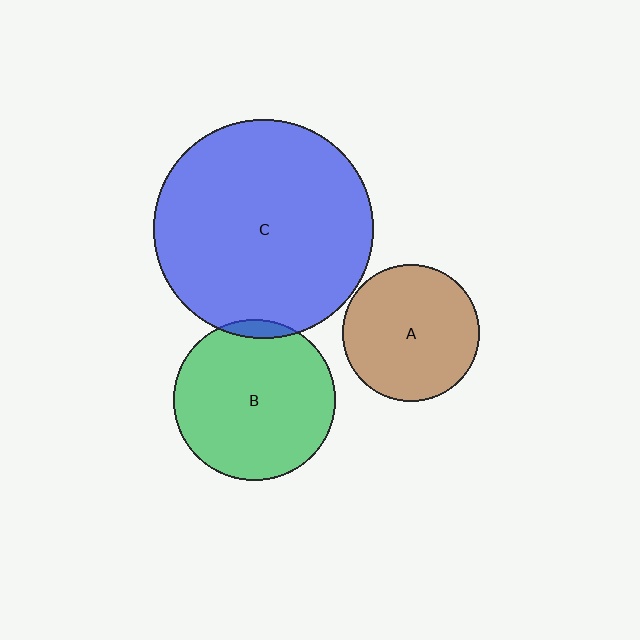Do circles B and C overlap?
Yes.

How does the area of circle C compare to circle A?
Approximately 2.6 times.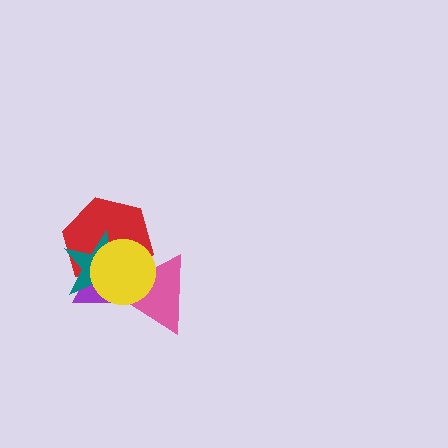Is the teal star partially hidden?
Yes, it is partially covered by another shape.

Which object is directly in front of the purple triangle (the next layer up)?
The red hexagon is directly in front of the purple triangle.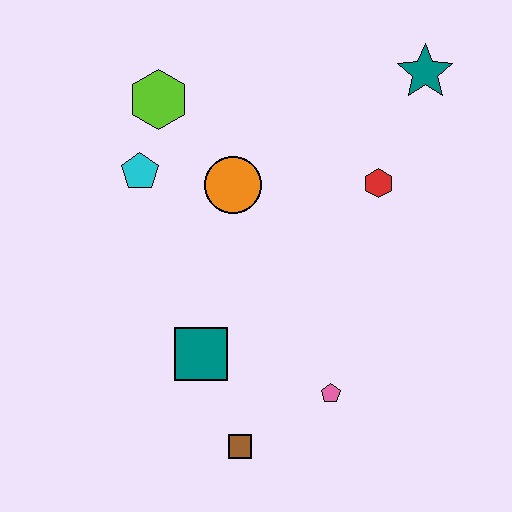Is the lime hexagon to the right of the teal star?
No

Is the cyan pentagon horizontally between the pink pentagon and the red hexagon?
No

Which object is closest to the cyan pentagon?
The lime hexagon is closest to the cyan pentagon.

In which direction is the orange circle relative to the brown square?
The orange circle is above the brown square.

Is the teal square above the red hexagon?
No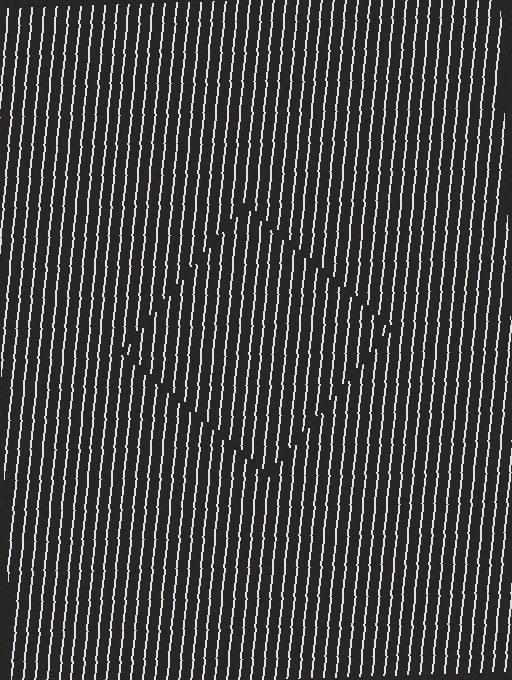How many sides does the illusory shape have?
4 sides — the line-ends trace a square.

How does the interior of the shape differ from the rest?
The interior of the shape contains the same grating, shifted by half a period — the contour is defined by the phase discontinuity where line-ends from the inner and outer gratings abut.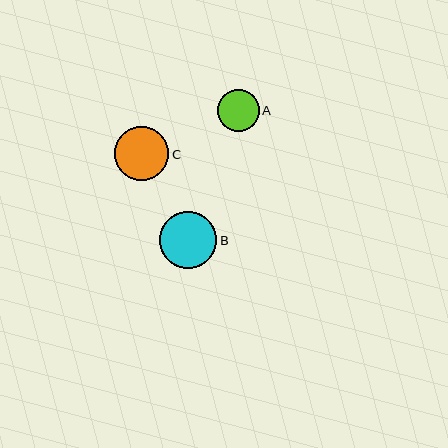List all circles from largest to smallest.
From largest to smallest: B, C, A.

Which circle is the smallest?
Circle A is the smallest with a size of approximately 42 pixels.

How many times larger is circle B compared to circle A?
Circle B is approximately 1.4 times the size of circle A.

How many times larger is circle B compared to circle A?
Circle B is approximately 1.4 times the size of circle A.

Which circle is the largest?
Circle B is the largest with a size of approximately 57 pixels.